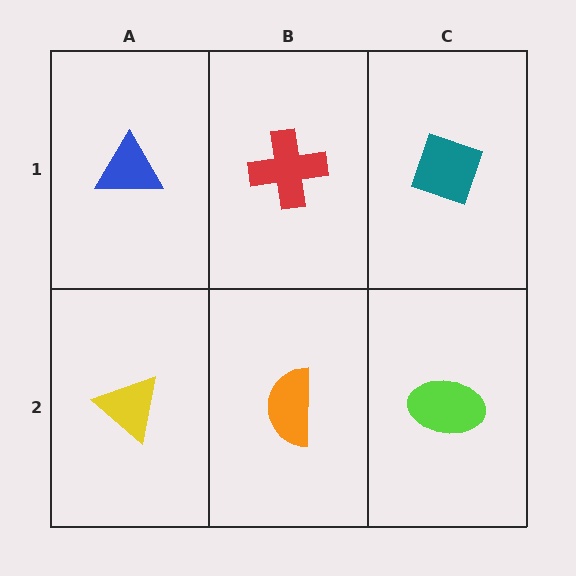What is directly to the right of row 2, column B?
A lime ellipse.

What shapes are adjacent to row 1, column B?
An orange semicircle (row 2, column B), a blue triangle (row 1, column A), a teal diamond (row 1, column C).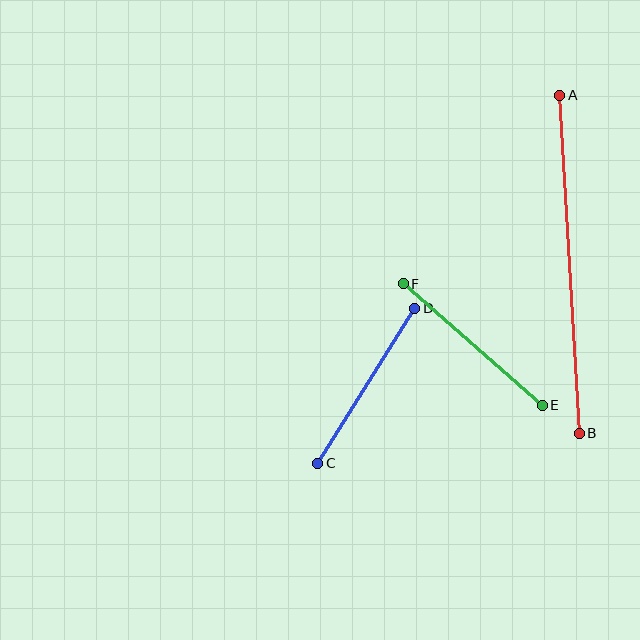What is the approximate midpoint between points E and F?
The midpoint is at approximately (473, 345) pixels.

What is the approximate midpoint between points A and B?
The midpoint is at approximately (569, 264) pixels.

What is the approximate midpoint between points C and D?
The midpoint is at approximately (366, 386) pixels.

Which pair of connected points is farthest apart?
Points A and B are farthest apart.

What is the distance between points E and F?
The distance is approximately 184 pixels.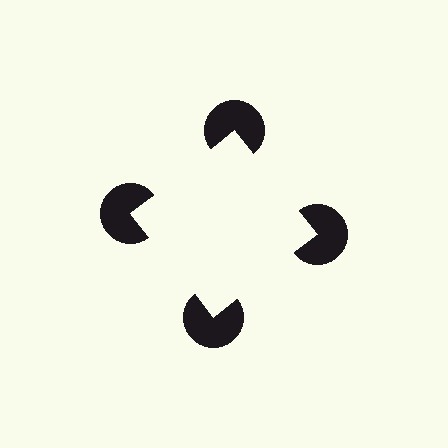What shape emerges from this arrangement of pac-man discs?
An illusory square — its edges are inferred from the aligned wedge cuts in the pac-man discs, not physically drawn.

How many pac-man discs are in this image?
There are 4 — one at each vertex of the illusory square.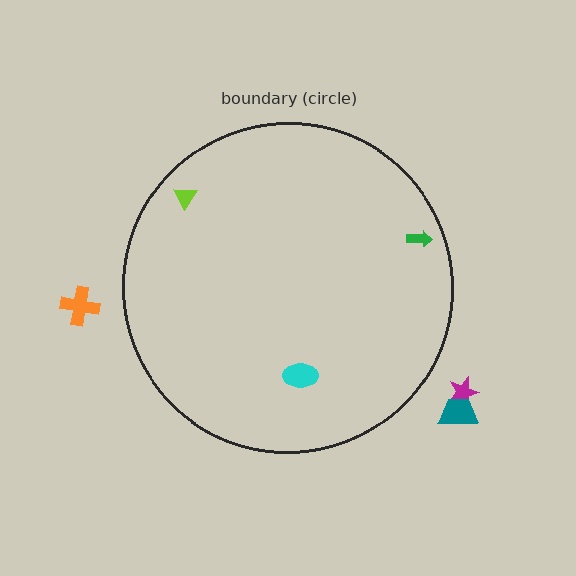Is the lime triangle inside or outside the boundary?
Inside.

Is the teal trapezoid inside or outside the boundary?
Outside.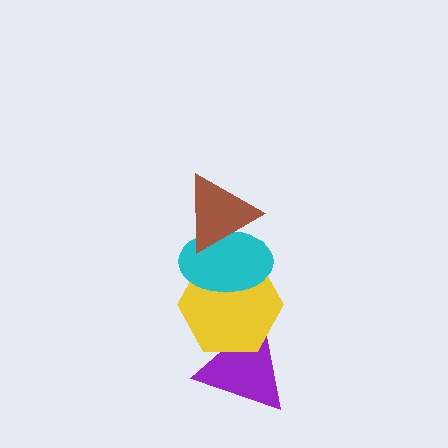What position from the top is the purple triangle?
The purple triangle is 4th from the top.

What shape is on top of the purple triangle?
The yellow hexagon is on top of the purple triangle.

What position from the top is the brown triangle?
The brown triangle is 1st from the top.